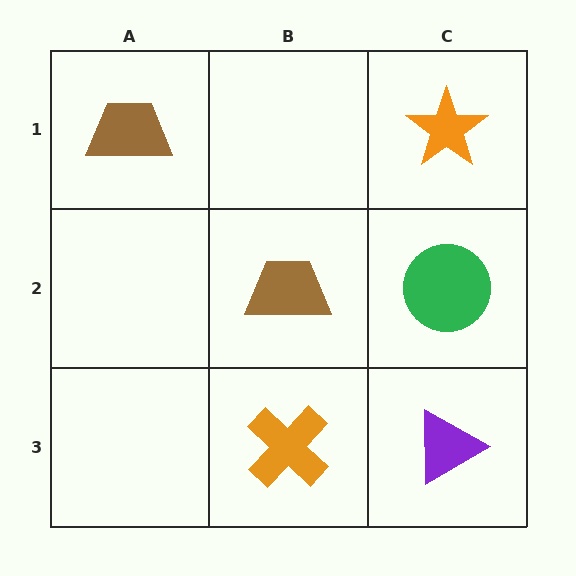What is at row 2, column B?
A brown trapezoid.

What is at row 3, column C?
A purple triangle.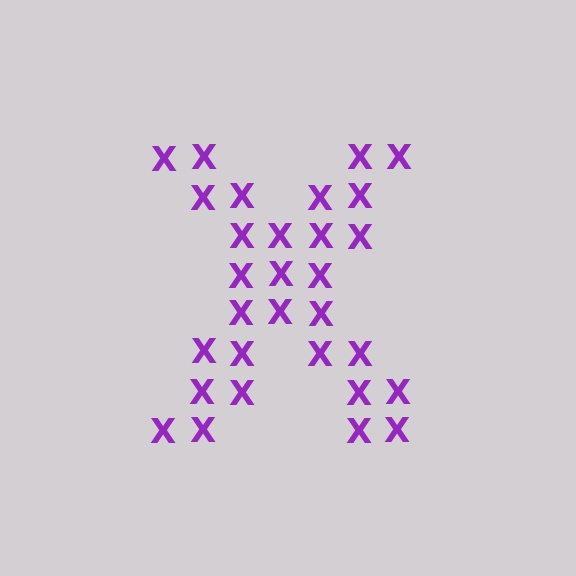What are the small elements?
The small elements are letter X's.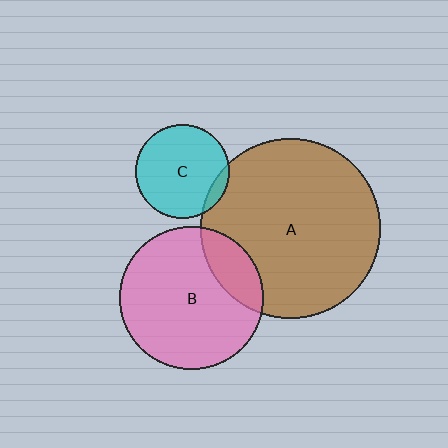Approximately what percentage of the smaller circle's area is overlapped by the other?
Approximately 20%.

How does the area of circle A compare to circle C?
Approximately 3.7 times.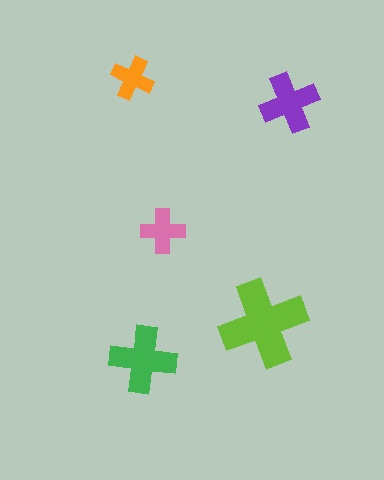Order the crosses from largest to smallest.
the lime one, the green one, the purple one, the pink one, the orange one.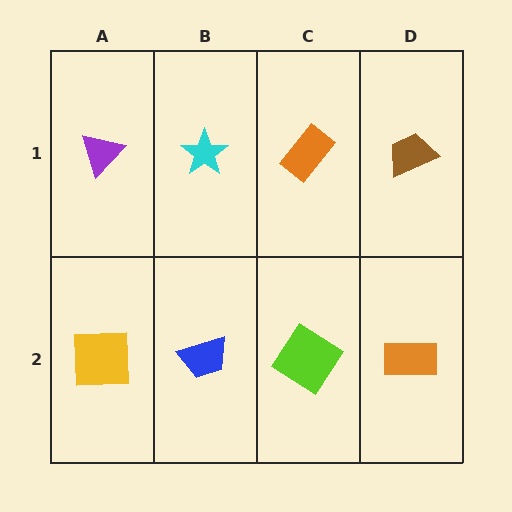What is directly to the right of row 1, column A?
A cyan star.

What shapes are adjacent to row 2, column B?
A cyan star (row 1, column B), a yellow square (row 2, column A), a lime diamond (row 2, column C).